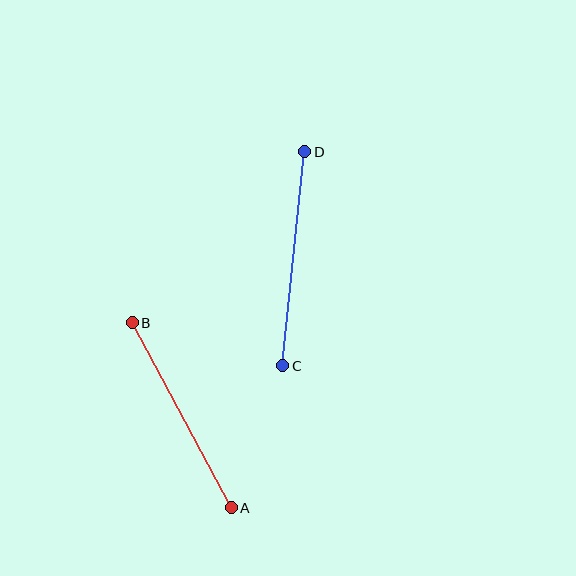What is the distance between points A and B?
The distance is approximately 210 pixels.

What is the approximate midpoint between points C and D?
The midpoint is at approximately (294, 259) pixels.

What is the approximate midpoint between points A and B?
The midpoint is at approximately (182, 415) pixels.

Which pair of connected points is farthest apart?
Points C and D are farthest apart.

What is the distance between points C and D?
The distance is approximately 215 pixels.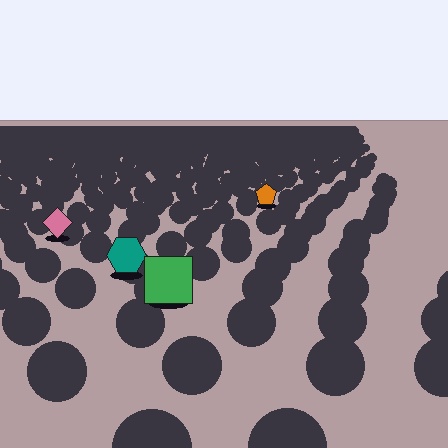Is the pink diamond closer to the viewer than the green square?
No. The green square is closer — you can tell from the texture gradient: the ground texture is coarser near it.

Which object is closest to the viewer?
The green square is closest. The texture marks near it are larger and more spread out.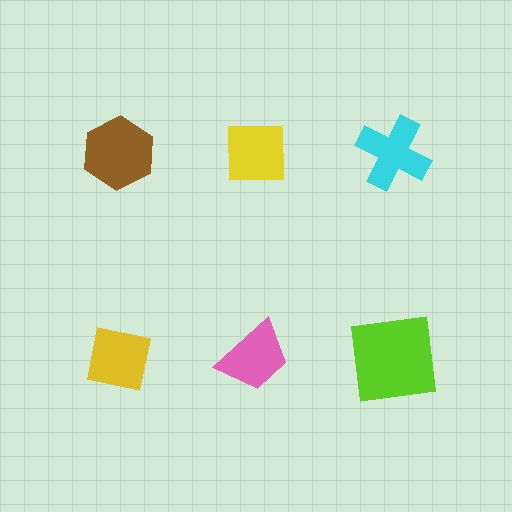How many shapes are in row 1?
3 shapes.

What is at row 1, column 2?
A yellow square.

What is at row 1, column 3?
A cyan cross.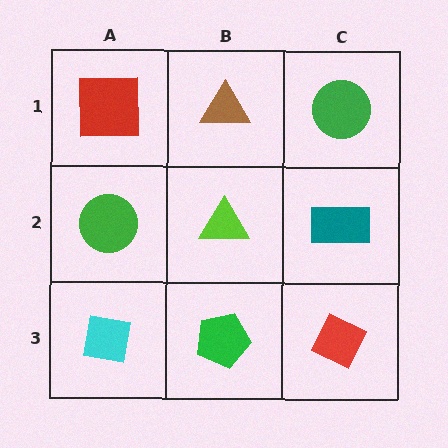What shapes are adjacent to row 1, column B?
A lime triangle (row 2, column B), a red square (row 1, column A), a green circle (row 1, column C).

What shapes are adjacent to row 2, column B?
A brown triangle (row 1, column B), a green pentagon (row 3, column B), a green circle (row 2, column A), a teal rectangle (row 2, column C).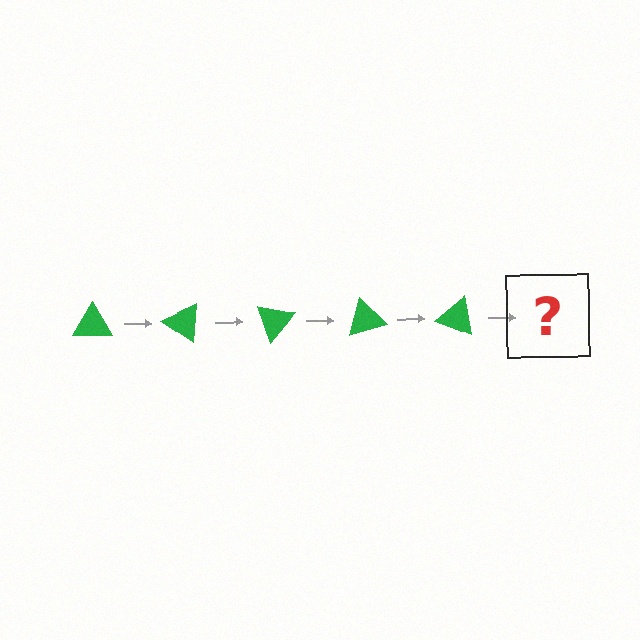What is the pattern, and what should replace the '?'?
The pattern is that the triangle rotates 35 degrees each step. The '?' should be a green triangle rotated 175 degrees.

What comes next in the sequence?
The next element should be a green triangle rotated 175 degrees.